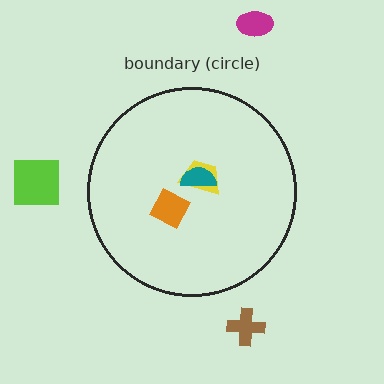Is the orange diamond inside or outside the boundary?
Inside.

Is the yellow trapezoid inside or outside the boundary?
Inside.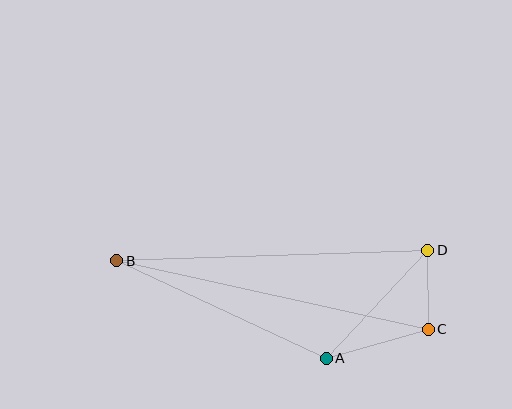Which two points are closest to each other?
Points C and D are closest to each other.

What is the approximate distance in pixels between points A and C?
The distance between A and C is approximately 106 pixels.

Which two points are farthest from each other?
Points B and C are farthest from each other.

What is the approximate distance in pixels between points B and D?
The distance between B and D is approximately 311 pixels.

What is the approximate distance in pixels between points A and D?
The distance between A and D is approximately 148 pixels.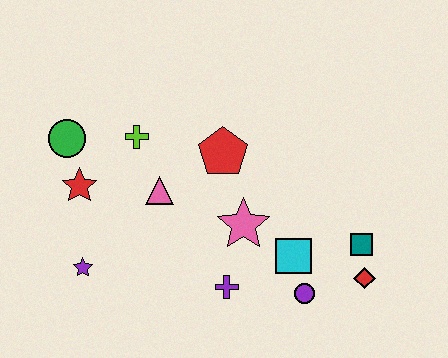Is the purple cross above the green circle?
No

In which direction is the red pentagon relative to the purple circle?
The red pentagon is above the purple circle.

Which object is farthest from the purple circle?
The green circle is farthest from the purple circle.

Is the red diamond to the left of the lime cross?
No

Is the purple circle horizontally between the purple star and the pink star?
No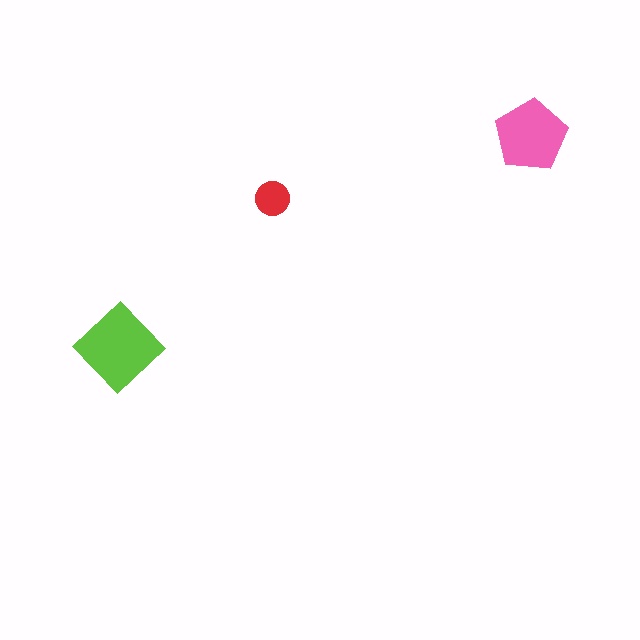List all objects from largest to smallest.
The lime diamond, the pink pentagon, the red circle.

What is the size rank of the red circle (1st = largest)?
3rd.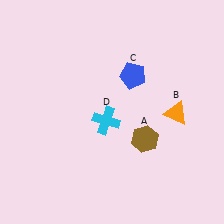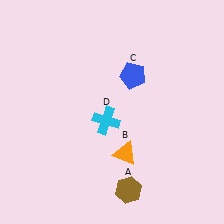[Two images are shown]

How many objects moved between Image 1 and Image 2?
2 objects moved between the two images.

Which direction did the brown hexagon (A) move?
The brown hexagon (A) moved down.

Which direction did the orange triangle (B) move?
The orange triangle (B) moved left.